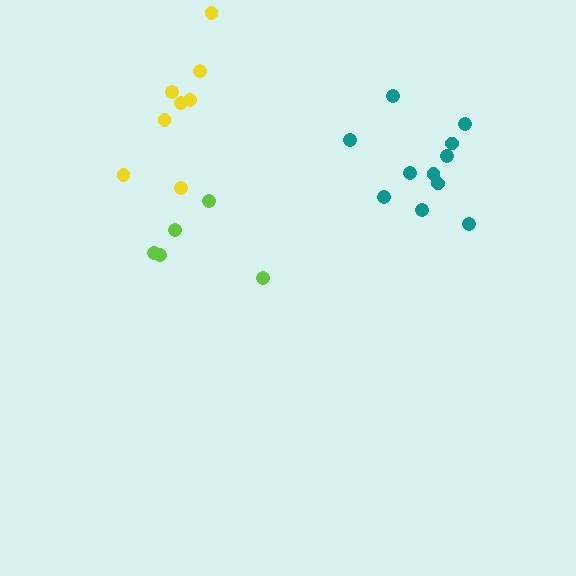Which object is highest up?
The yellow cluster is topmost.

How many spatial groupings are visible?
There are 3 spatial groupings.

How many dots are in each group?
Group 1: 11 dots, Group 2: 5 dots, Group 3: 8 dots (24 total).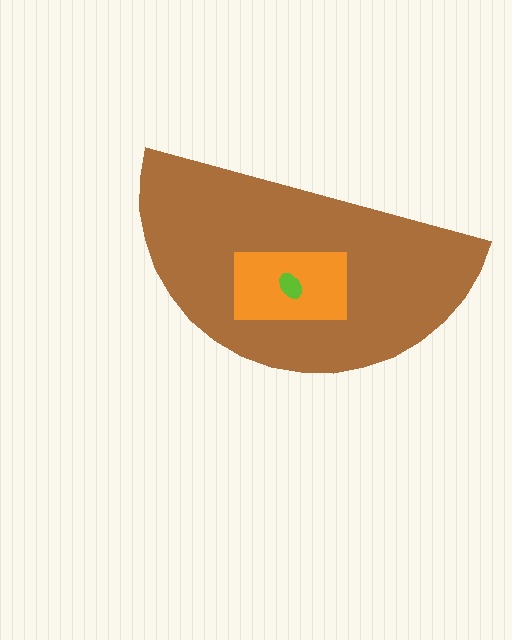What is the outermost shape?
The brown semicircle.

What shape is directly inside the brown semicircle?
The orange rectangle.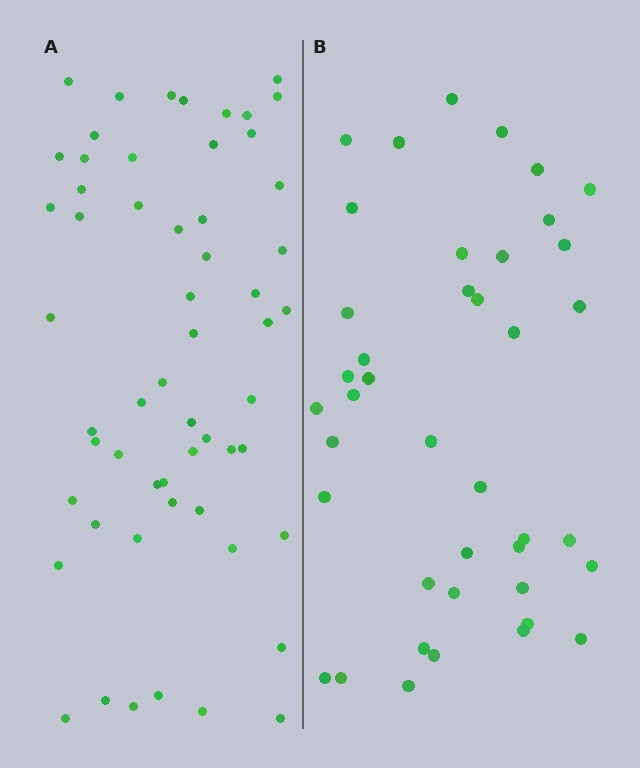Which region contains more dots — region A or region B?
Region A (the left region) has more dots.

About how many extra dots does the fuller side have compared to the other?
Region A has approximately 15 more dots than region B.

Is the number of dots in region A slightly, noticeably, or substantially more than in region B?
Region A has noticeably more, but not dramatically so. The ratio is roughly 1.4 to 1.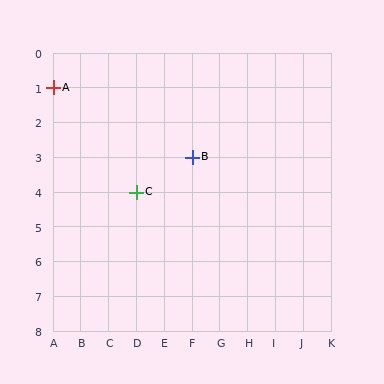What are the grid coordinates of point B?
Point B is at grid coordinates (F, 3).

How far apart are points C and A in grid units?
Points C and A are 3 columns and 3 rows apart (about 4.2 grid units diagonally).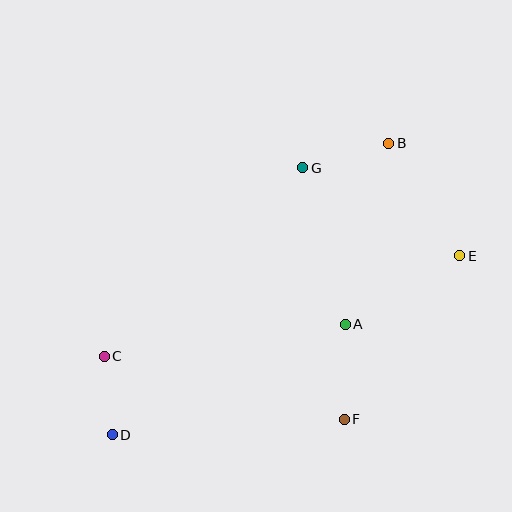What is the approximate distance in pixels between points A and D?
The distance between A and D is approximately 258 pixels.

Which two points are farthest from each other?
Points B and D are farthest from each other.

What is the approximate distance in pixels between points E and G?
The distance between E and G is approximately 180 pixels.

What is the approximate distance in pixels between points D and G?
The distance between D and G is approximately 328 pixels.